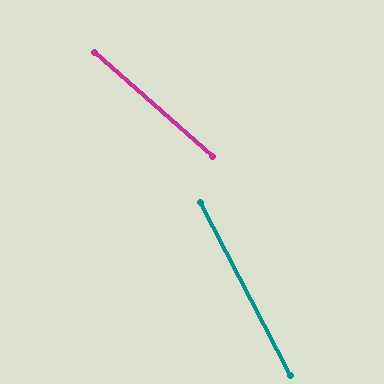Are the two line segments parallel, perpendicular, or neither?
Neither parallel nor perpendicular — they differ by about 21°.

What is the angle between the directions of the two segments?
Approximately 21 degrees.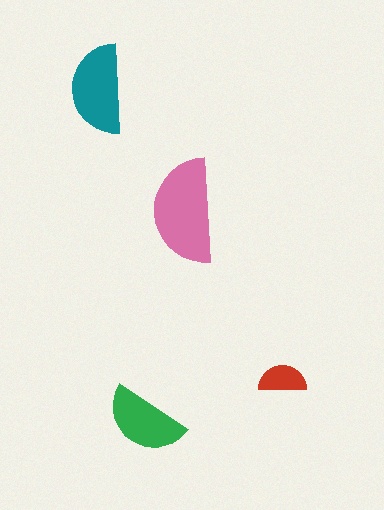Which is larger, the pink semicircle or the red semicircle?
The pink one.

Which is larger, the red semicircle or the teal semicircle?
The teal one.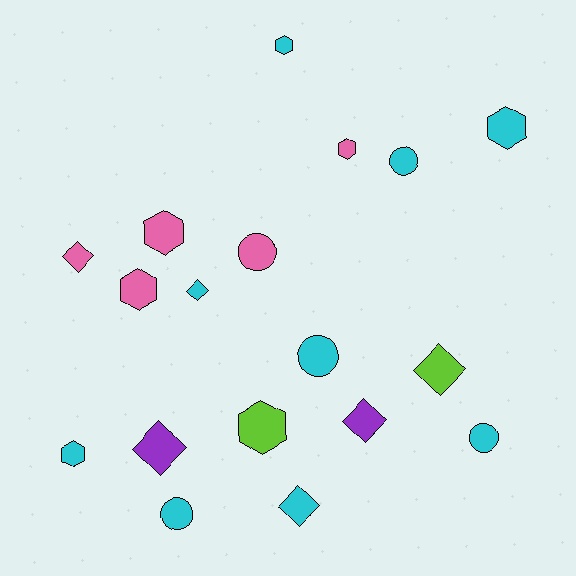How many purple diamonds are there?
There are 2 purple diamonds.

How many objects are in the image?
There are 18 objects.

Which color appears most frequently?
Cyan, with 9 objects.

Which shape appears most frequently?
Hexagon, with 7 objects.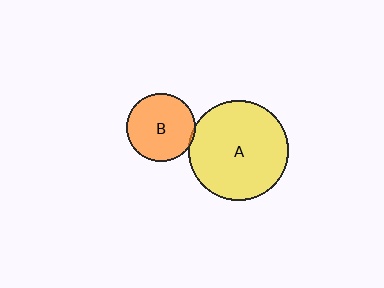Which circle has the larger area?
Circle A (yellow).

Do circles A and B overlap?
Yes.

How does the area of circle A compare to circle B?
Approximately 2.1 times.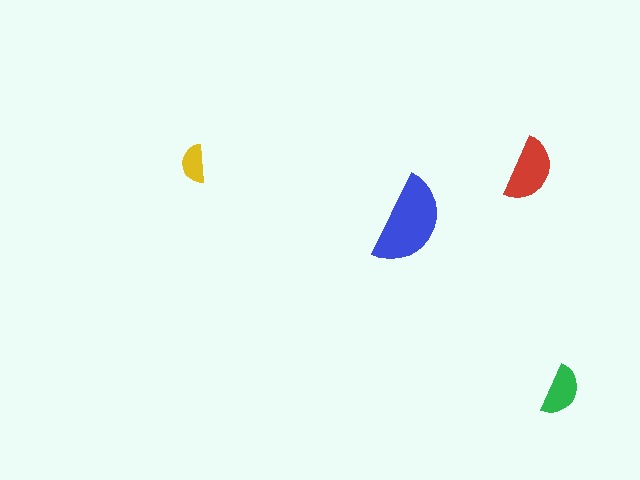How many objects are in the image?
There are 4 objects in the image.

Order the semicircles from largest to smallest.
the blue one, the red one, the green one, the yellow one.